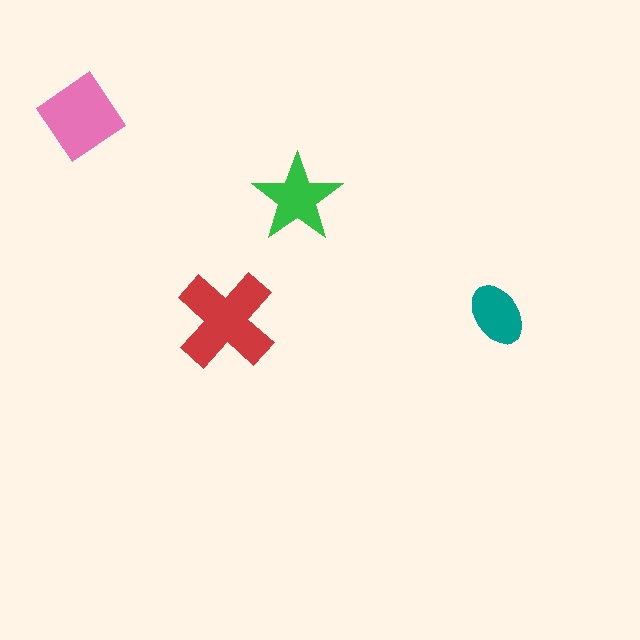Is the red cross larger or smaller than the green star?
Larger.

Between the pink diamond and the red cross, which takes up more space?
The red cross.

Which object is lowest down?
The red cross is bottommost.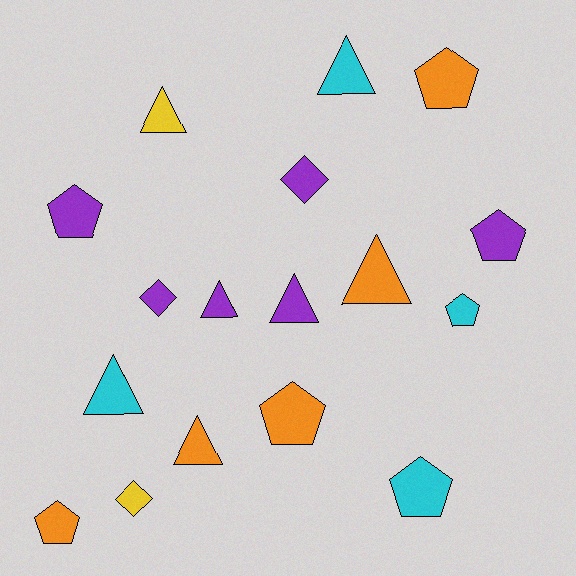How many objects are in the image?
There are 17 objects.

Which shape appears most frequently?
Triangle, with 7 objects.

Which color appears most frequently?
Purple, with 6 objects.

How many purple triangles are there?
There are 2 purple triangles.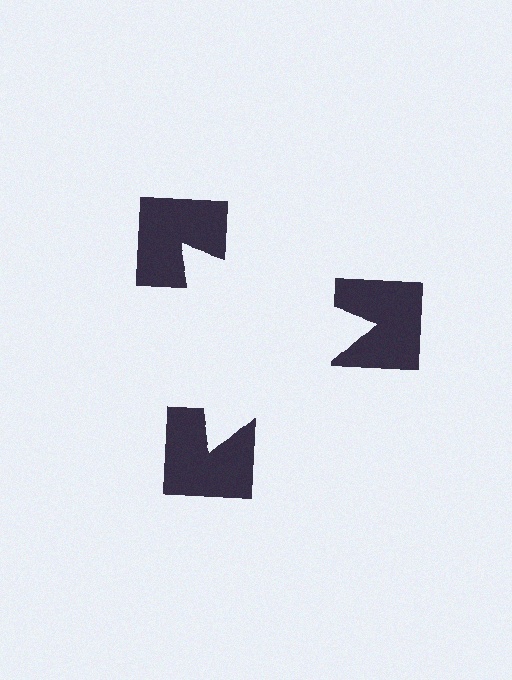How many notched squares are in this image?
There are 3 — one at each vertex of the illusory triangle.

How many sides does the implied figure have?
3 sides.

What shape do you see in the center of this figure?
An illusory triangle — its edges are inferred from the aligned wedge cuts in the notched squares, not physically drawn.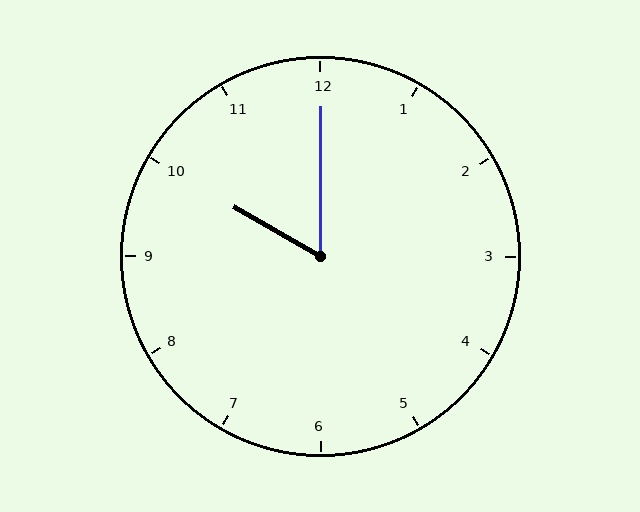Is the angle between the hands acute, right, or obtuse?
It is acute.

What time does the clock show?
10:00.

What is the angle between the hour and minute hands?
Approximately 60 degrees.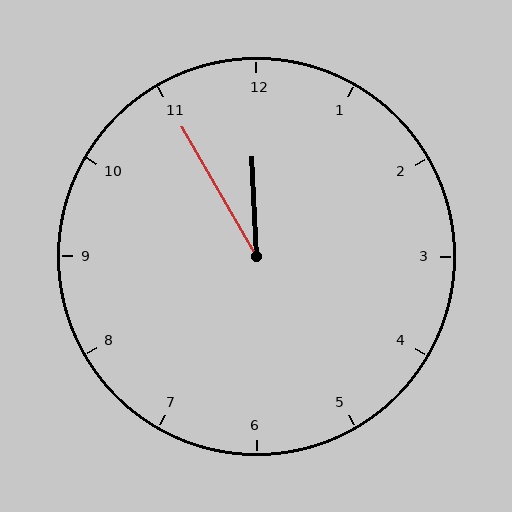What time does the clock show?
11:55.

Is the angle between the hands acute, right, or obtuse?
It is acute.